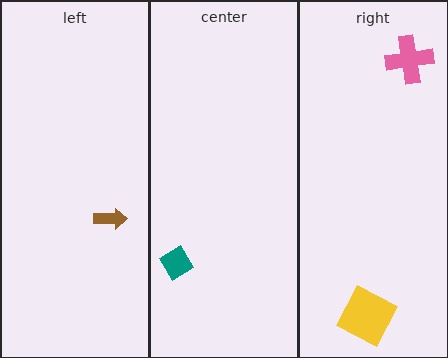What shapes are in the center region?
The teal diamond.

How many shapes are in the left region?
1.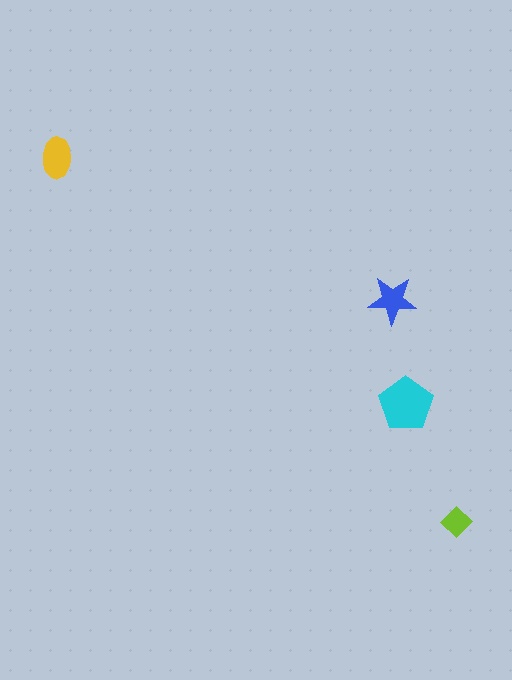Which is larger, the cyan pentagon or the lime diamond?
The cyan pentagon.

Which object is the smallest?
The lime diamond.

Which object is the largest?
The cyan pentagon.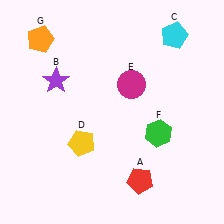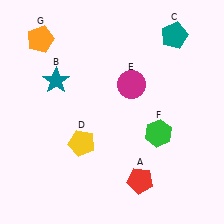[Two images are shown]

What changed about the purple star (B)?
In Image 1, B is purple. In Image 2, it changed to teal.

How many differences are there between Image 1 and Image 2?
There are 2 differences between the two images.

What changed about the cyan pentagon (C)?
In Image 1, C is cyan. In Image 2, it changed to teal.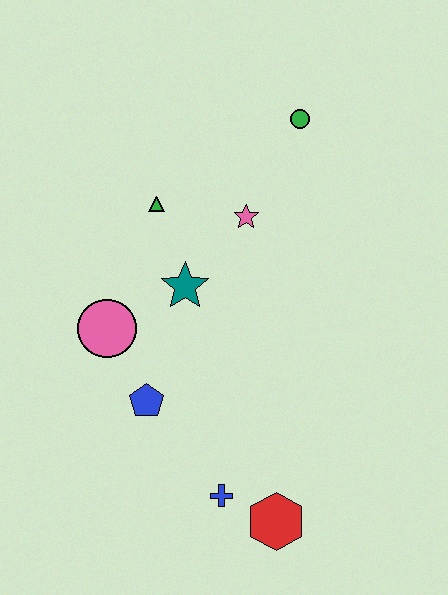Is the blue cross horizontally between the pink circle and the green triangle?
No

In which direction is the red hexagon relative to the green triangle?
The red hexagon is below the green triangle.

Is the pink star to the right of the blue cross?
Yes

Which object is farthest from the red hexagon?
The green circle is farthest from the red hexagon.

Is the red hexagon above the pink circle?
No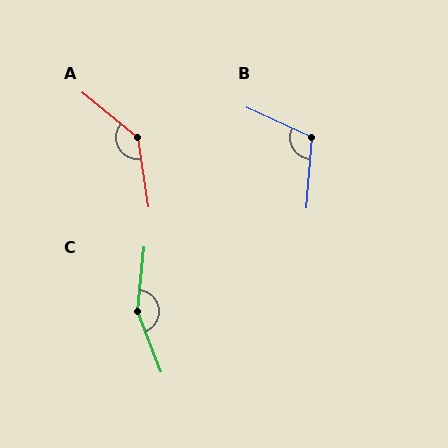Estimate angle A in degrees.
Approximately 138 degrees.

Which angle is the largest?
C, at approximately 152 degrees.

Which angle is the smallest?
B, at approximately 110 degrees.